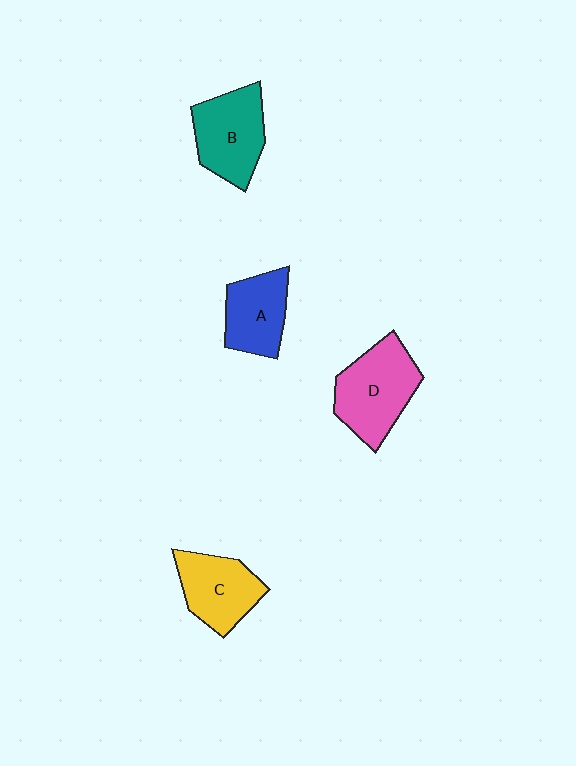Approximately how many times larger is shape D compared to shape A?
Approximately 1.4 times.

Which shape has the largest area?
Shape D (pink).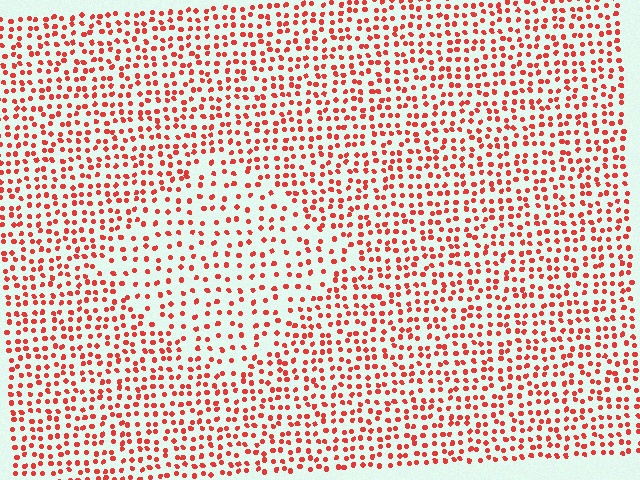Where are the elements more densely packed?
The elements are more densely packed outside the diamond boundary.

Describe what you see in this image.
The image contains small red elements arranged at two different densities. A diamond-shaped region is visible where the elements are less densely packed than the surrounding area.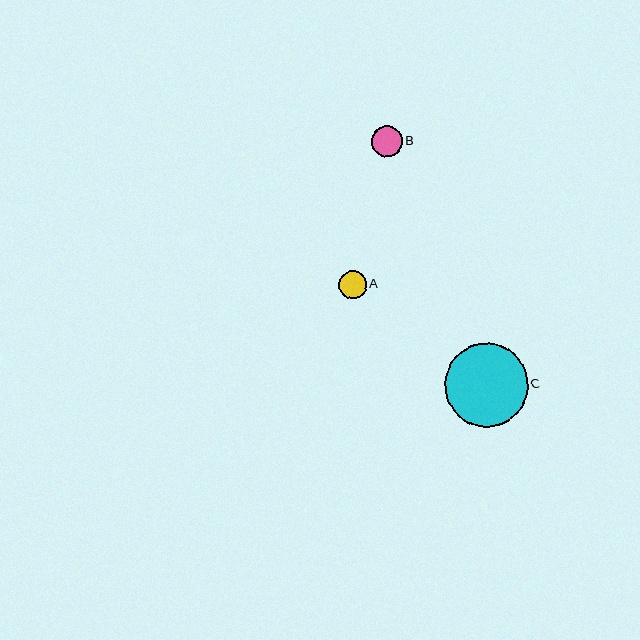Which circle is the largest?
Circle C is the largest with a size of approximately 83 pixels.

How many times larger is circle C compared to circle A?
Circle C is approximately 3.0 times the size of circle A.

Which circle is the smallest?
Circle A is the smallest with a size of approximately 27 pixels.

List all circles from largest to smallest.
From largest to smallest: C, B, A.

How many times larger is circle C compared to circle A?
Circle C is approximately 3.0 times the size of circle A.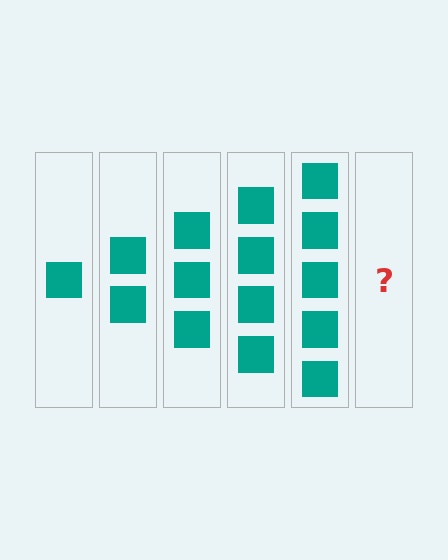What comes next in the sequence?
The next element should be 6 squares.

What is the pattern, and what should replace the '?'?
The pattern is that each step adds one more square. The '?' should be 6 squares.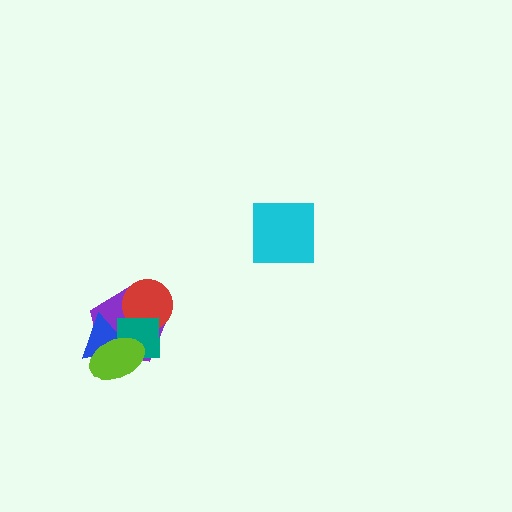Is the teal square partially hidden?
Yes, it is partially covered by another shape.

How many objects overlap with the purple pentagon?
4 objects overlap with the purple pentagon.